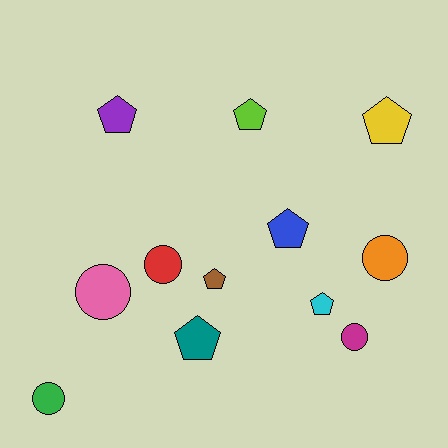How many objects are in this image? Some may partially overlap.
There are 12 objects.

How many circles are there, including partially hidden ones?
There are 5 circles.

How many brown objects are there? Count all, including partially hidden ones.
There is 1 brown object.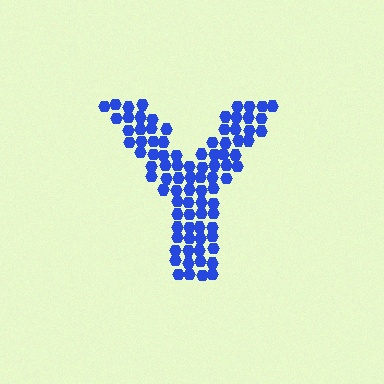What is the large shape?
The large shape is the letter Y.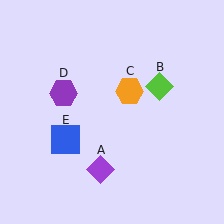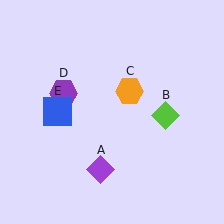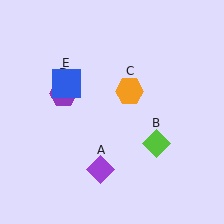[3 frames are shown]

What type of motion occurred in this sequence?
The lime diamond (object B), blue square (object E) rotated clockwise around the center of the scene.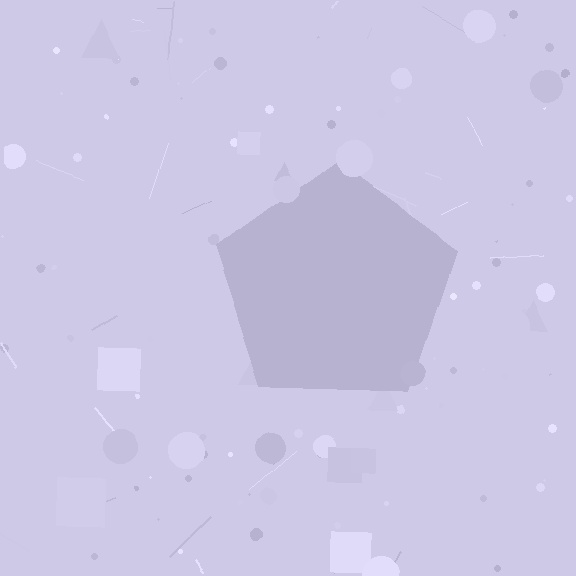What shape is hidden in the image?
A pentagon is hidden in the image.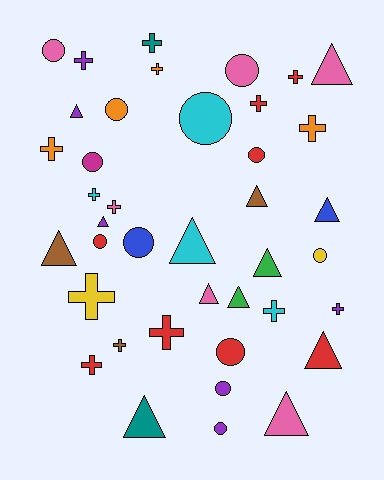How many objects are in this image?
There are 40 objects.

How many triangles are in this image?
There are 13 triangles.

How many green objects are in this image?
There are 2 green objects.